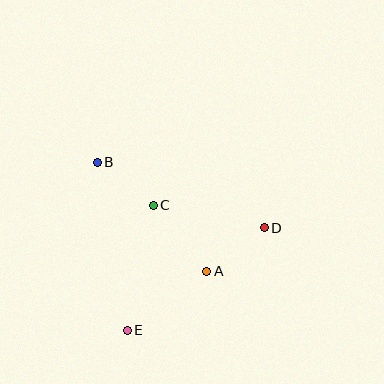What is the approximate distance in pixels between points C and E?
The distance between C and E is approximately 128 pixels.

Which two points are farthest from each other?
Points B and D are farthest from each other.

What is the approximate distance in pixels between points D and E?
The distance between D and E is approximately 171 pixels.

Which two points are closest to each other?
Points B and C are closest to each other.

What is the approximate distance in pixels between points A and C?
The distance between A and C is approximately 85 pixels.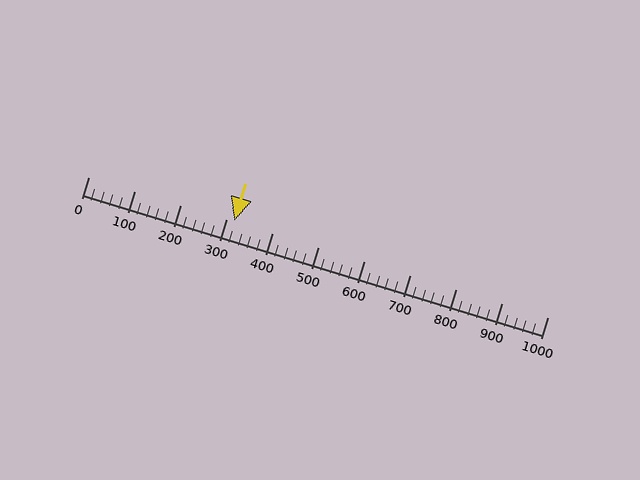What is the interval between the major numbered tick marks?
The major tick marks are spaced 100 units apart.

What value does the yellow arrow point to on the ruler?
The yellow arrow points to approximately 319.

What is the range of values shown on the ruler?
The ruler shows values from 0 to 1000.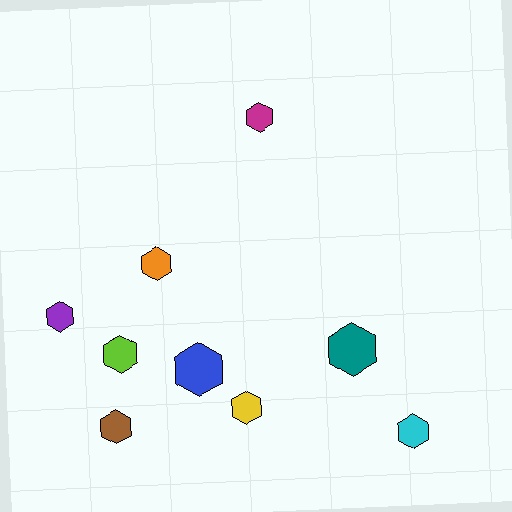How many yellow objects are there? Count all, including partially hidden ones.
There is 1 yellow object.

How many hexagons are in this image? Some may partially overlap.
There are 9 hexagons.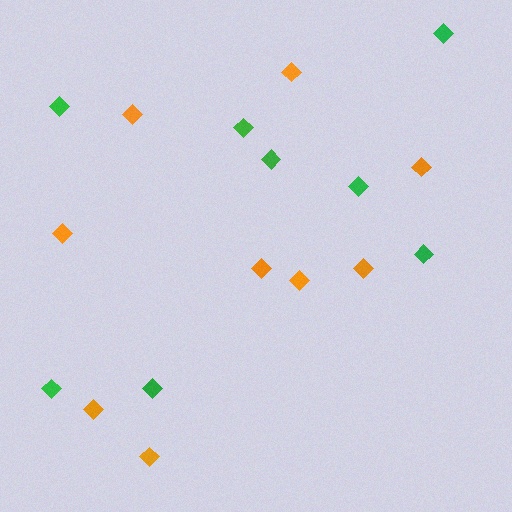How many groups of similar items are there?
There are 2 groups: one group of orange diamonds (9) and one group of green diamonds (8).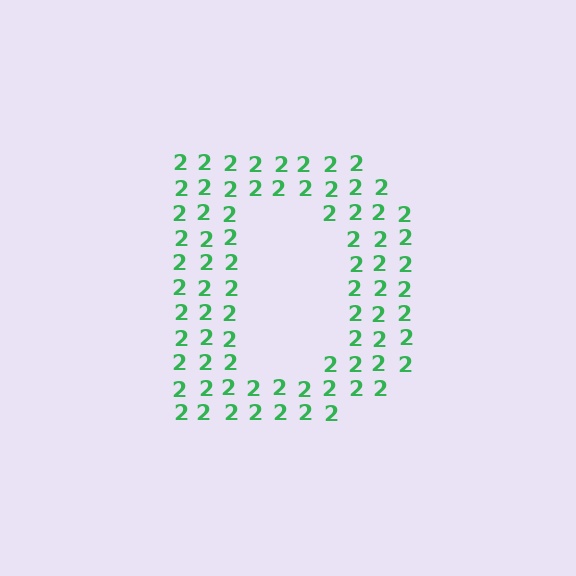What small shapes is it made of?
It is made of small digit 2's.